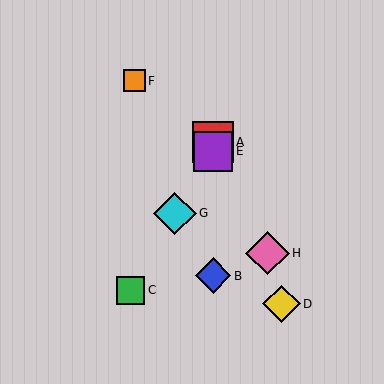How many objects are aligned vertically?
3 objects (A, B, E) are aligned vertically.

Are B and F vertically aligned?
No, B is at x≈213 and F is at x≈134.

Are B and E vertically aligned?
Yes, both are at x≈213.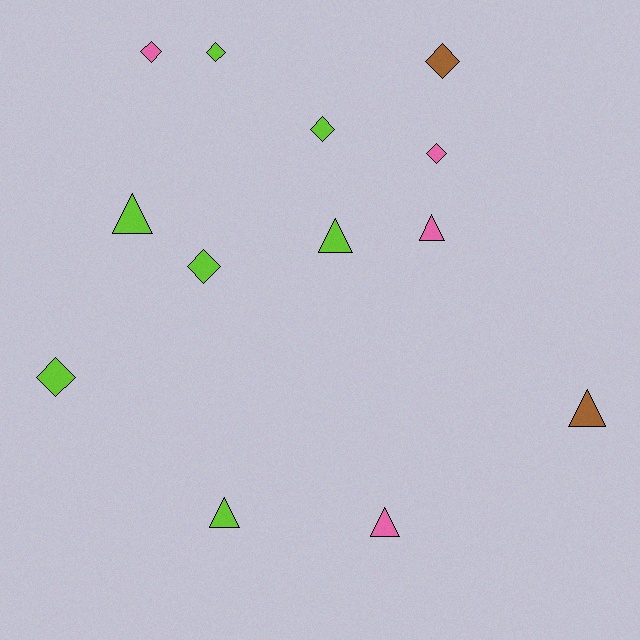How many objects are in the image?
There are 13 objects.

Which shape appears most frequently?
Diamond, with 7 objects.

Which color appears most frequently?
Lime, with 7 objects.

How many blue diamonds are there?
There are no blue diamonds.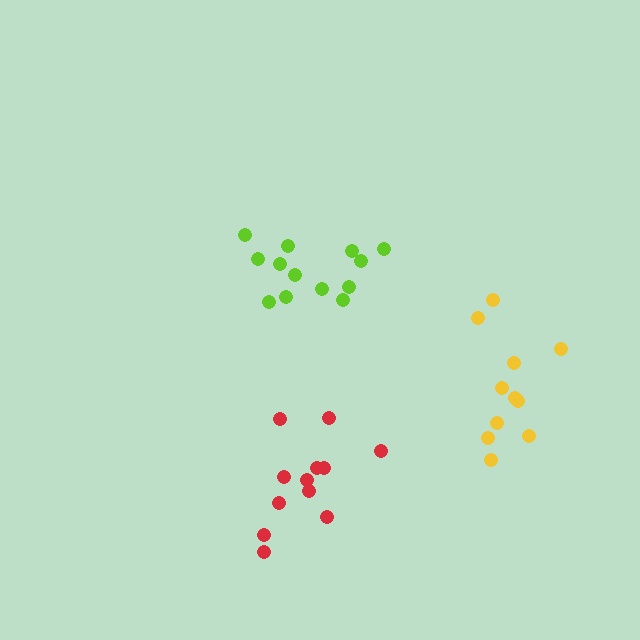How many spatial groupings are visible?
There are 3 spatial groupings.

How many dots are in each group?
Group 1: 11 dots, Group 2: 12 dots, Group 3: 13 dots (36 total).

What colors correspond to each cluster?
The clusters are colored: yellow, red, lime.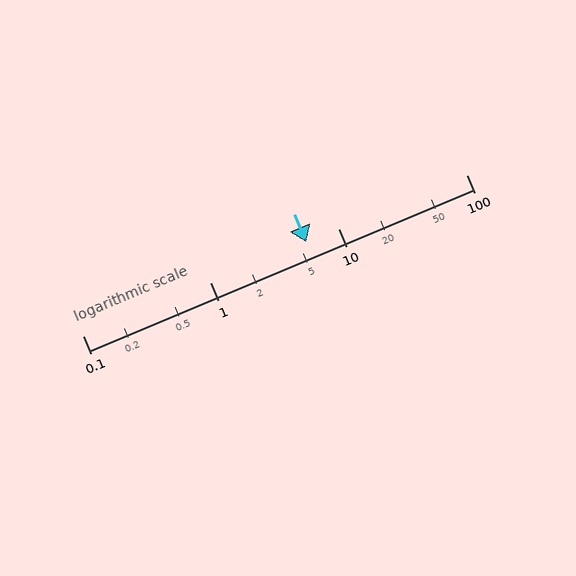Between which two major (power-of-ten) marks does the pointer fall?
The pointer is between 1 and 10.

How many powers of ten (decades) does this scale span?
The scale spans 3 decades, from 0.1 to 100.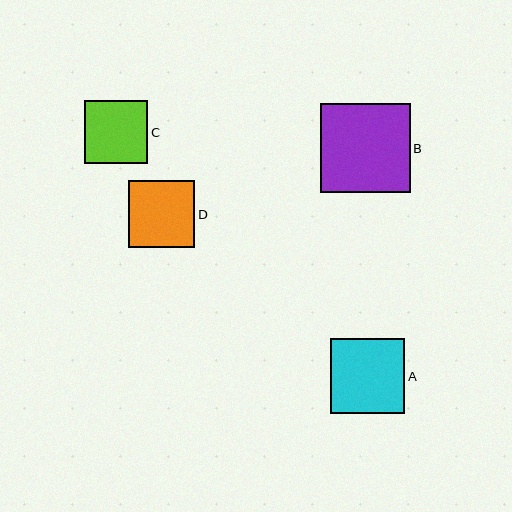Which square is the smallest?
Square C is the smallest with a size of approximately 63 pixels.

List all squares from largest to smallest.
From largest to smallest: B, A, D, C.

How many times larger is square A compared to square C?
Square A is approximately 1.2 times the size of square C.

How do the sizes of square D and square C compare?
Square D and square C are approximately the same size.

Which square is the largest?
Square B is the largest with a size of approximately 89 pixels.